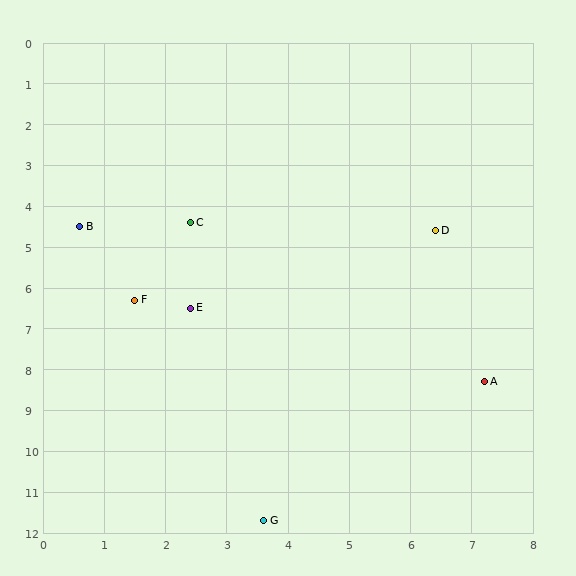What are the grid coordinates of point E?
Point E is at approximately (2.4, 6.5).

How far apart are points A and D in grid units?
Points A and D are about 3.8 grid units apart.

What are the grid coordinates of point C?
Point C is at approximately (2.4, 4.4).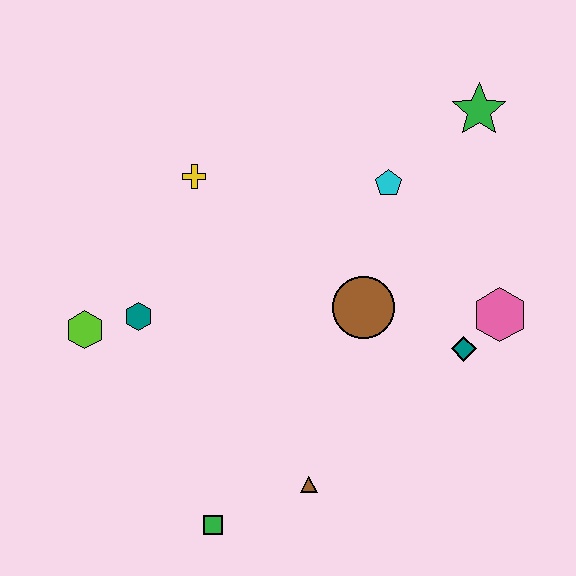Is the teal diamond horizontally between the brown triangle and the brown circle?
No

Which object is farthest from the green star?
The green square is farthest from the green star.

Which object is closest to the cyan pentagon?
The green star is closest to the cyan pentagon.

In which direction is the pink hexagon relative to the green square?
The pink hexagon is to the right of the green square.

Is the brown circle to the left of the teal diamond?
Yes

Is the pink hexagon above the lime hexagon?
Yes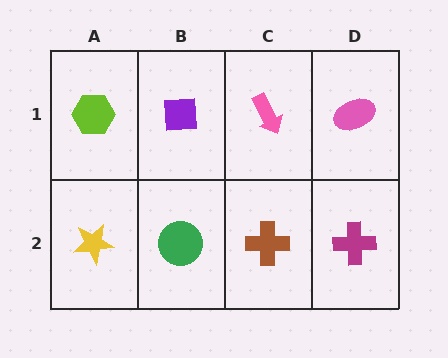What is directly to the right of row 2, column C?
A magenta cross.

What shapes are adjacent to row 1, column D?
A magenta cross (row 2, column D), a pink arrow (row 1, column C).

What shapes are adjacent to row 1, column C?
A brown cross (row 2, column C), a purple square (row 1, column B), a pink ellipse (row 1, column D).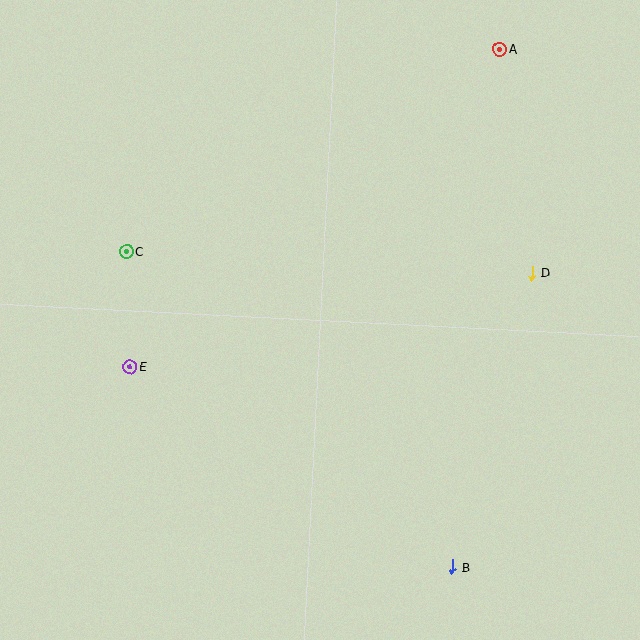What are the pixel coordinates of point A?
Point A is at (500, 49).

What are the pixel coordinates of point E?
Point E is at (130, 366).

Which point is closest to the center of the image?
Point E at (130, 366) is closest to the center.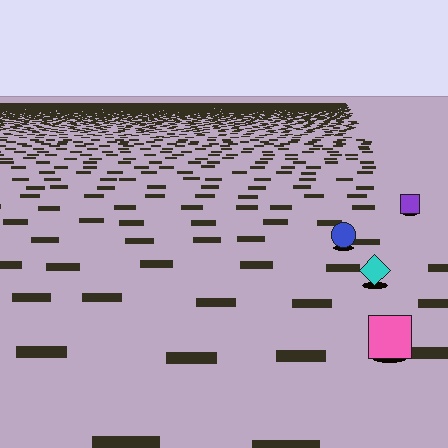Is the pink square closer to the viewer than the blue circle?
Yes. The pink square is closer — you can tell from the texture gradient: the ground texture is coarser near it.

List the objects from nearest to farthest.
From nearest to farthest: the pink square, the cyan diamond, the blue circle, the purple square.